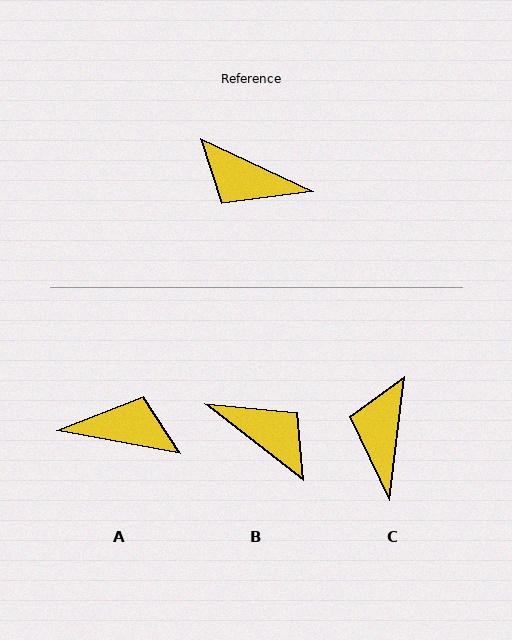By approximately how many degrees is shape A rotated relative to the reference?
Approximately 166 degrees clockwise.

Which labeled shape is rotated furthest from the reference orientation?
B, about 167 degrees away.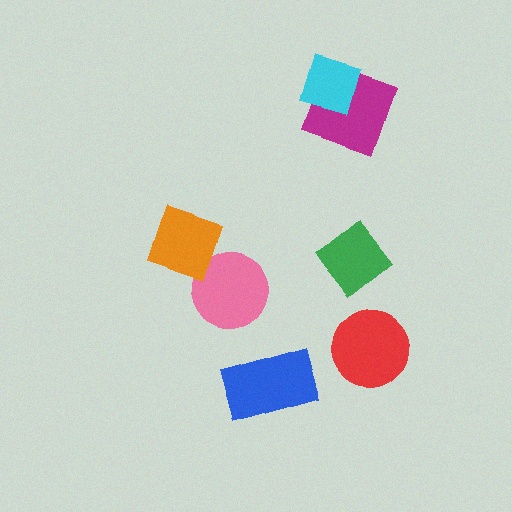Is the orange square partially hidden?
No, no other shape covers it.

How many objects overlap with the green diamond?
0 objects overlap with the green diamond.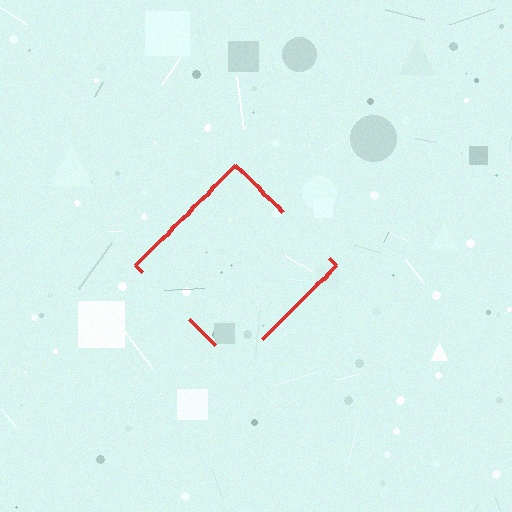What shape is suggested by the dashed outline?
The dashed outline suggests a diamond.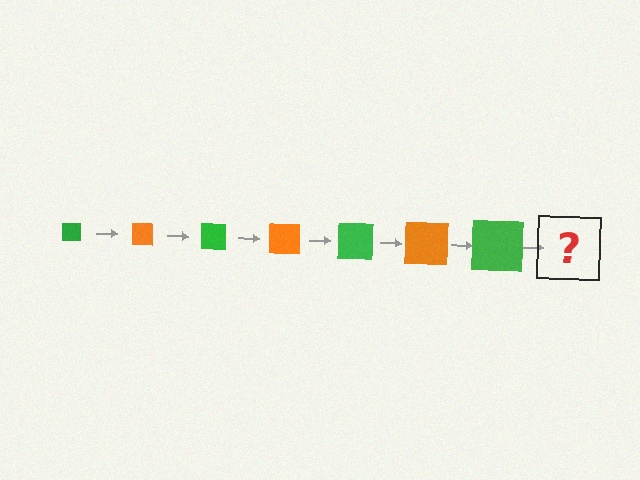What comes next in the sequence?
The next element should be an orange square, larger than the previous one.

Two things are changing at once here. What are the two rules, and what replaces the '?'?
The two rules are that the square grows larger each step and the color cycles through green and orange. The '?' should be an orange square, larger than the previous one.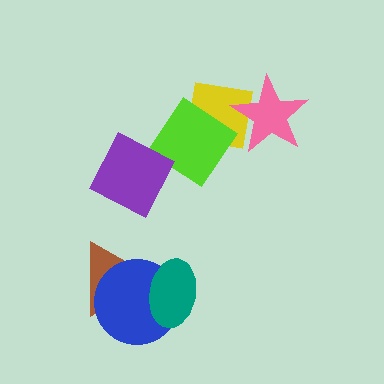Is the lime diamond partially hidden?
Yes, it is partially covered by another shape.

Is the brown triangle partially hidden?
Yes, it is partially covered by another shape.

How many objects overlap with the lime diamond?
2 objects overlap with the lime diamond.